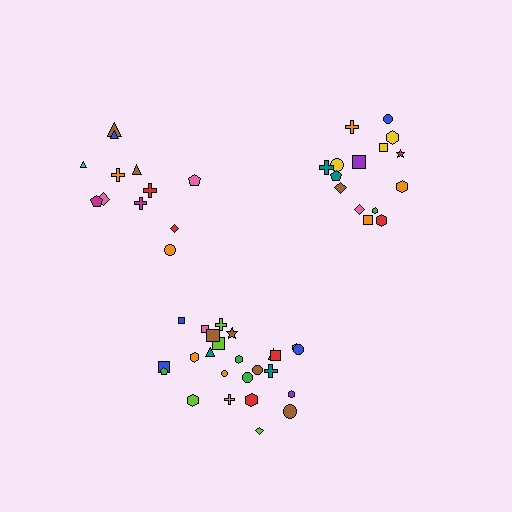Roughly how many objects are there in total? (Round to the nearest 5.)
Roughly 50 objects in total.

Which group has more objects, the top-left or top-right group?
The top-right group.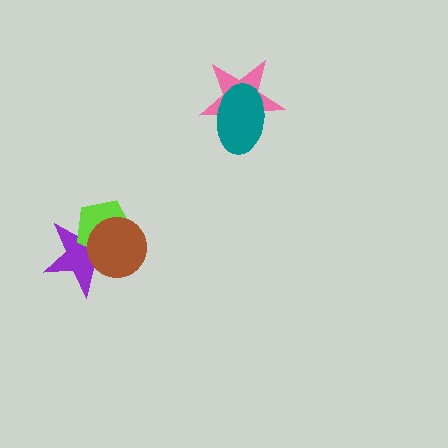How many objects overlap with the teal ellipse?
1 object overlaps with the teal ellipse.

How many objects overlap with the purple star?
2 objects overlap with the purple star.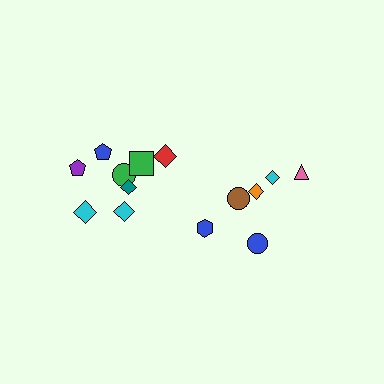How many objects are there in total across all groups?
There are 14 objects.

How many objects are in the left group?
There are 8 objects.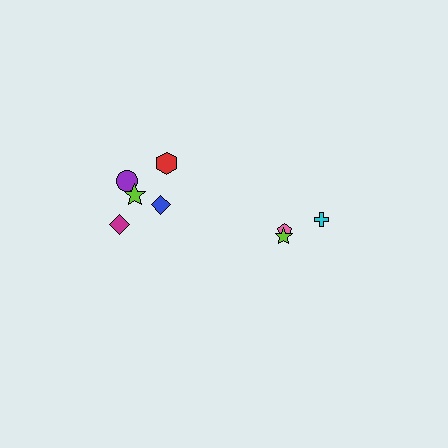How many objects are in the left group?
There are 5 objects.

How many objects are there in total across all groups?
There are 8 objects.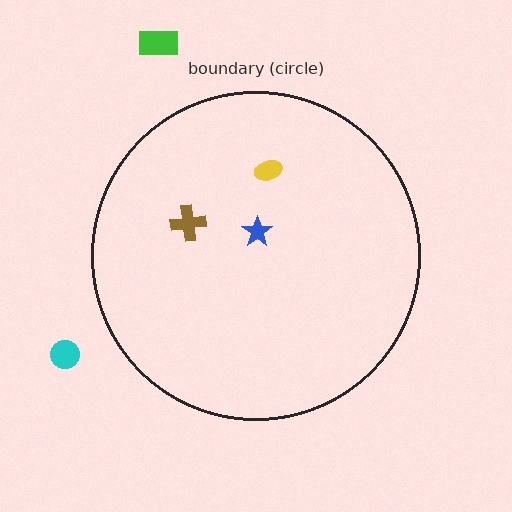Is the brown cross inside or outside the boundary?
Inside.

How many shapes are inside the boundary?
3 inside, 2 outside.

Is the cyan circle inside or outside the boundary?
Outside.